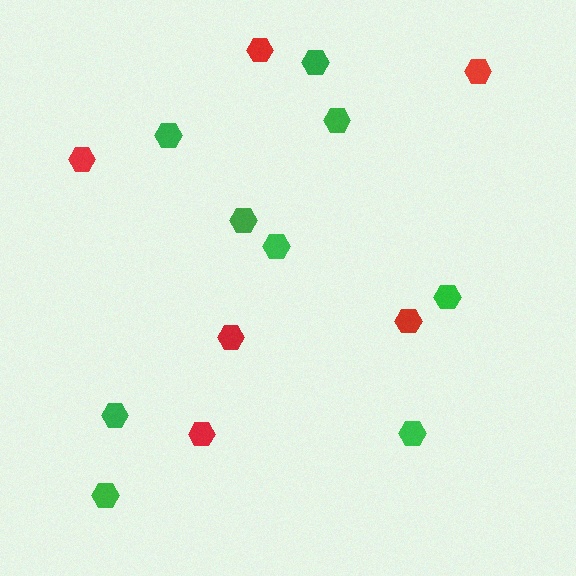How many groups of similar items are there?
There are 2 groups: one group of red hexagons (6) and one group of green hexagons (9).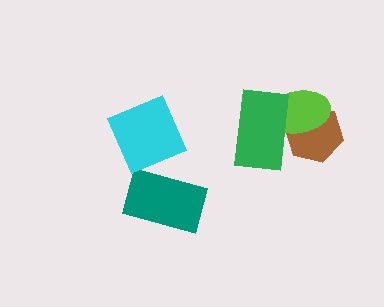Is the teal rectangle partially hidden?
Yes, it is partially covered by another shape.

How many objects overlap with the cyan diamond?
1 object overlaps with the cyan diamond.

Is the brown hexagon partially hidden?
Yes, it is partially covered by another shape.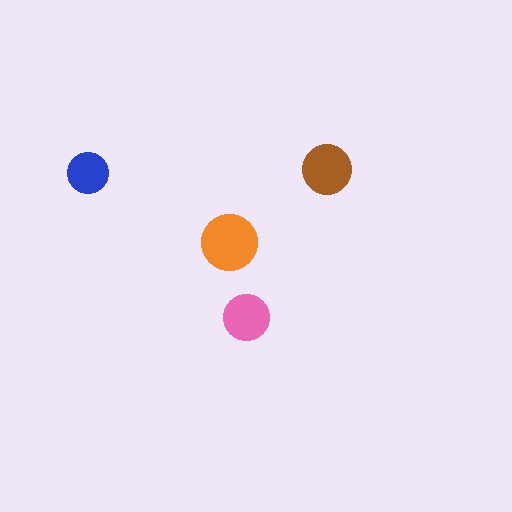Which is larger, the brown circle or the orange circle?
The orange one.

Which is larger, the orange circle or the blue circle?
The orange one.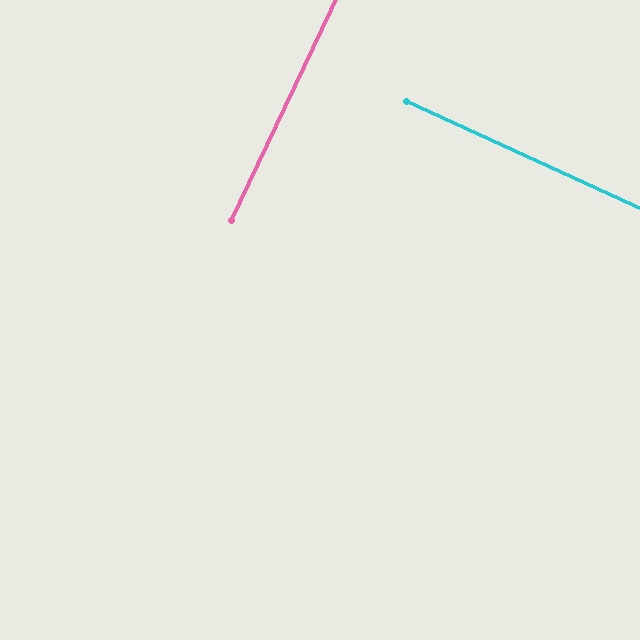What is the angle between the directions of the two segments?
Approximately 90 degrees.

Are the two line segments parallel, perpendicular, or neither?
Perpendicular — they meet at approximately 90°.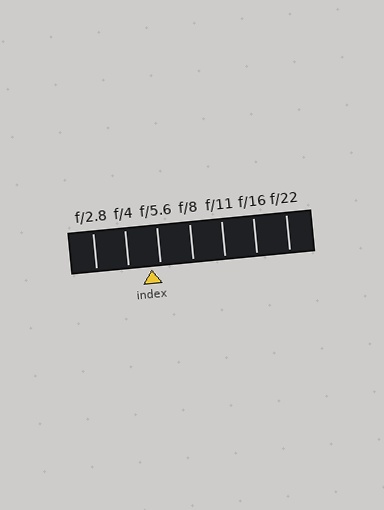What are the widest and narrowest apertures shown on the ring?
The widest aperture shown is f/2.8 and the narrowest is f/22.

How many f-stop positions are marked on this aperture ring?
There are 7 f-stop positions marked.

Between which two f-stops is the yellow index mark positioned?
The index mark is between f/4 and f/5.6.